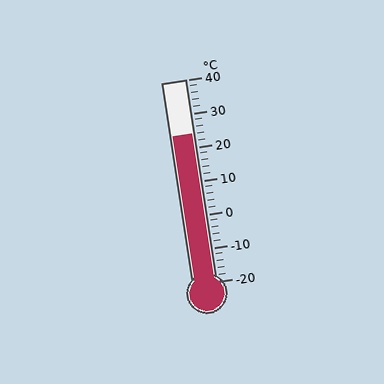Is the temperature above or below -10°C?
The temperature is above -10°C.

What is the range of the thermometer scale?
The thermometer scale ranges from -20°C to 40°C.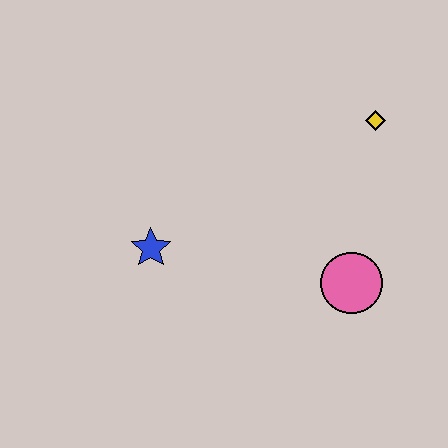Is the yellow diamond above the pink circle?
Yes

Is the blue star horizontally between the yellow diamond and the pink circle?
No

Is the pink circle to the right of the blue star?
Yes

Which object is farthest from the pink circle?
The blue star is farthest from the pink circle.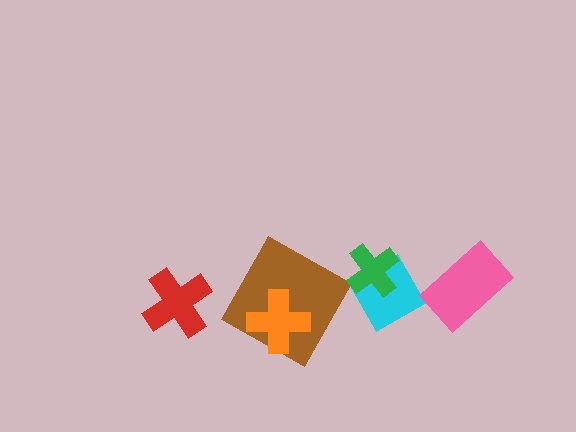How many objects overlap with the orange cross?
1 object overlaps with the orange cross.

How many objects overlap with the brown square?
1 object overlaps with the brown square.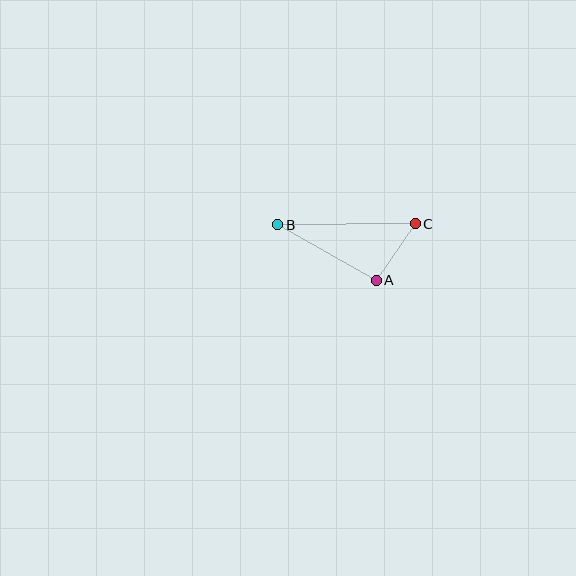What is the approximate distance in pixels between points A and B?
The distance between A and B is approximately 113 pixels.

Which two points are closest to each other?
Points A and C are closest to each other.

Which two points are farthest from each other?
Points B and C are farthest from each other.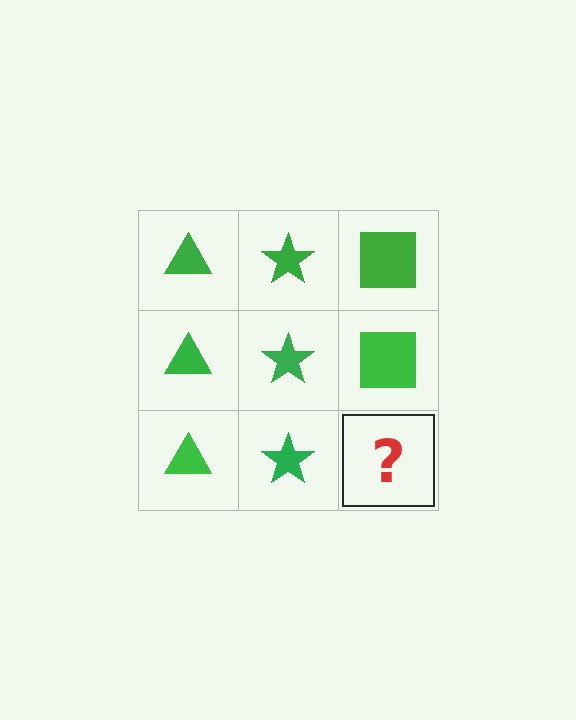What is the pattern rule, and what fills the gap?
The rule is that each column has a consistent shape. The gap should be filled with a green square.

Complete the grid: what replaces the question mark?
The question mark should be replaced with a green square.